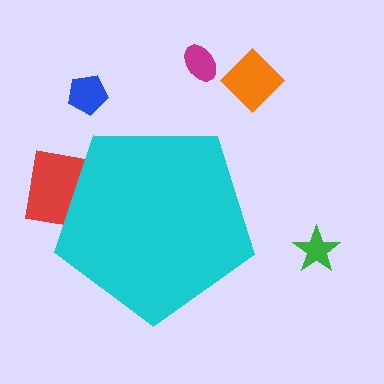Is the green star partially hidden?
No, the green star is fully visible.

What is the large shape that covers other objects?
A cyan pentagon.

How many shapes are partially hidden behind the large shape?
1 shape is partially hidden.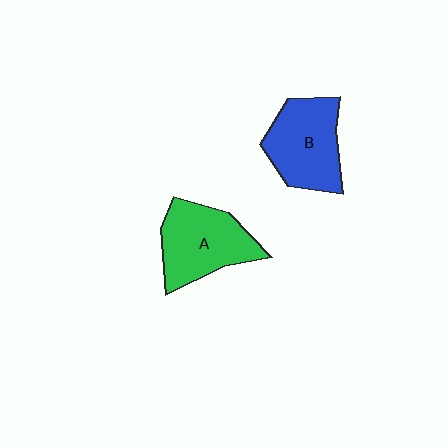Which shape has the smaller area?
Shape A (green).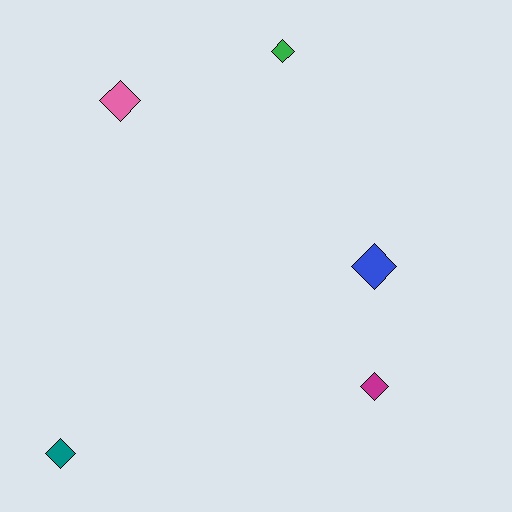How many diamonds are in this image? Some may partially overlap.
There are 5 diamonds.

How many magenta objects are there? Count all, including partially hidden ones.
There is 1 magenta object.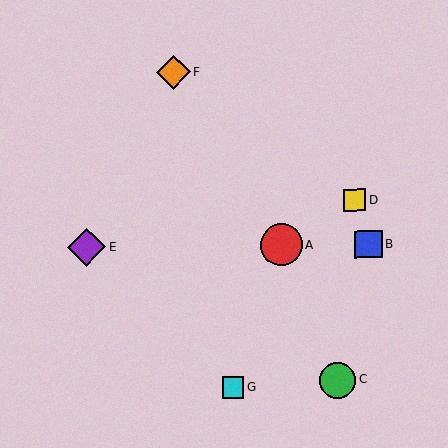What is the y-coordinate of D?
Object D is at y≈200.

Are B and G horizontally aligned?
No, B is at y≈244 and G is at y≈387.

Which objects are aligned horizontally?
Objects A, B, E are aligned horizontally.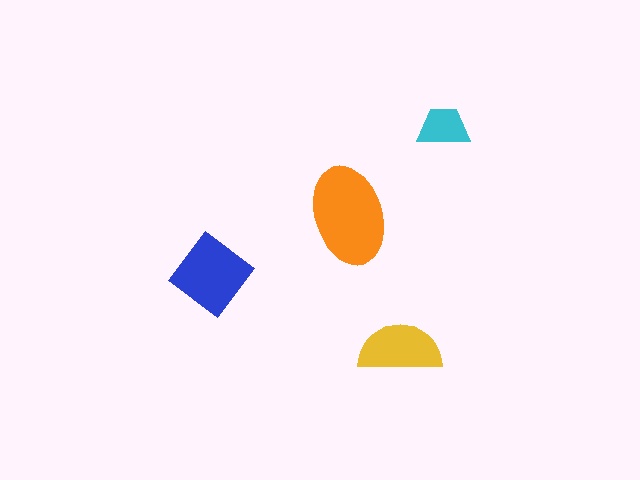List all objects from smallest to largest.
The cyan trapezoid, the yellow semicircle, the blue diamond, the orange ellipse.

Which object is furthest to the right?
The cyan trapezoid is rightmost.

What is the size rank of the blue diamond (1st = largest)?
2nd.